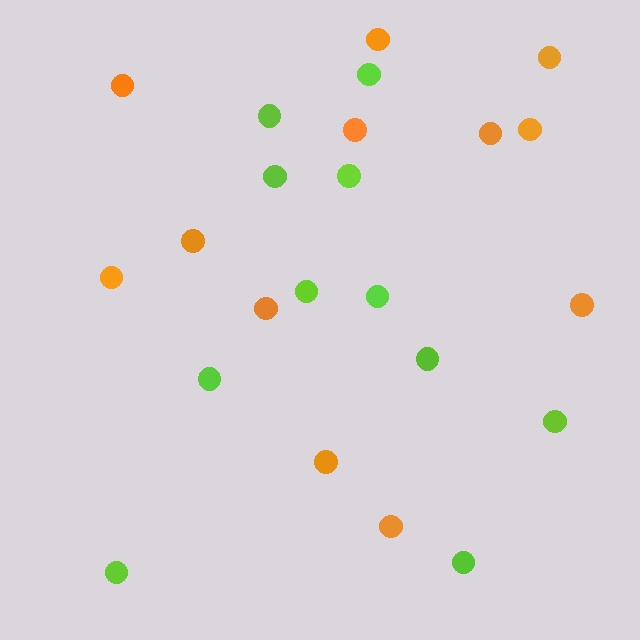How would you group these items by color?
There are 2 groups: one group of lime circles (11) and one group of orange circles (12).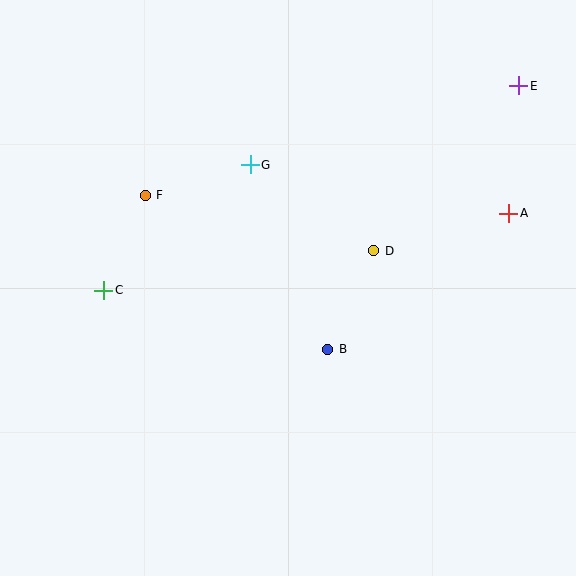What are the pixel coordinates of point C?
Point C is at (104, 290).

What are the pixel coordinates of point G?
Point G is at (250, 165).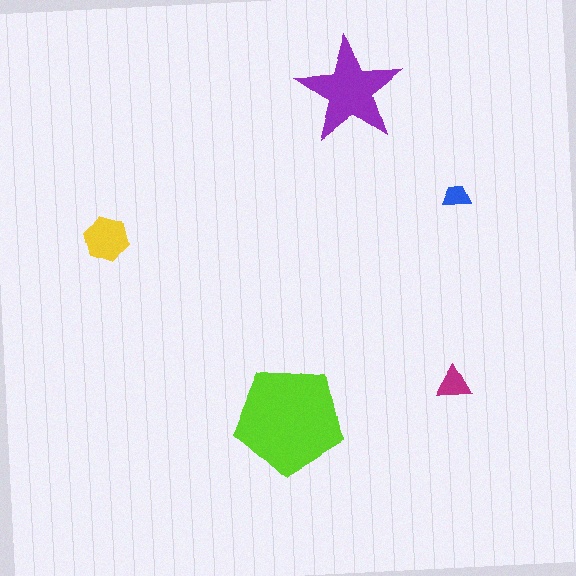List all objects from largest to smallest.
The lime pentagon, the purple star, the yellow hexagon, the magenta triangle, the blue trapezoid.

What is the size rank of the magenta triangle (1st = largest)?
4th.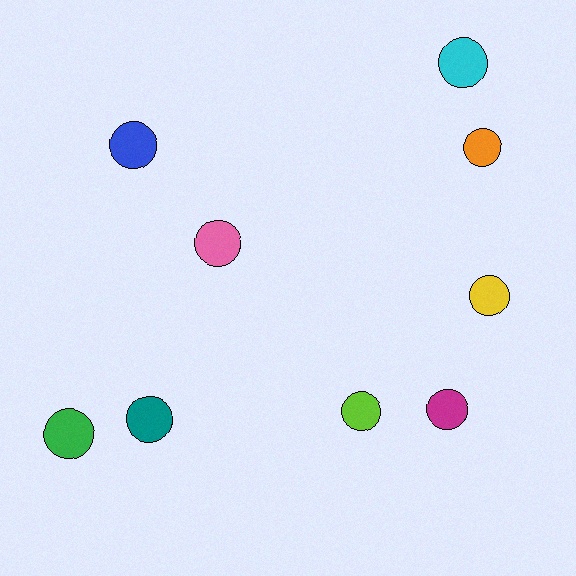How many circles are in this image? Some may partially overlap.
There are 9 circles.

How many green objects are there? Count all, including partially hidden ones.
There is 1 green object.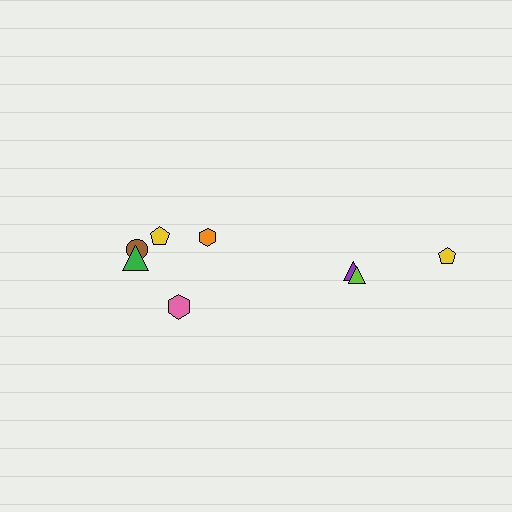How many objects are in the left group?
There are 5 objects.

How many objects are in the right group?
There are 3 objects.